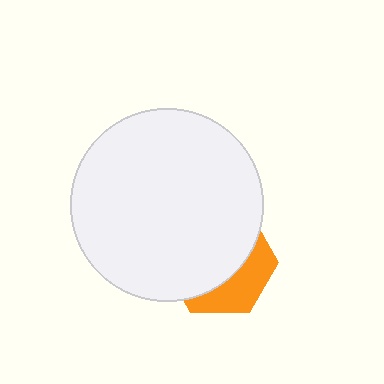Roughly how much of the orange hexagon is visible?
A small part of it is visible (roughly 34%).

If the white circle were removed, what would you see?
You would see the complete orange hexagon.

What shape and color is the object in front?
The object in front is a white circle.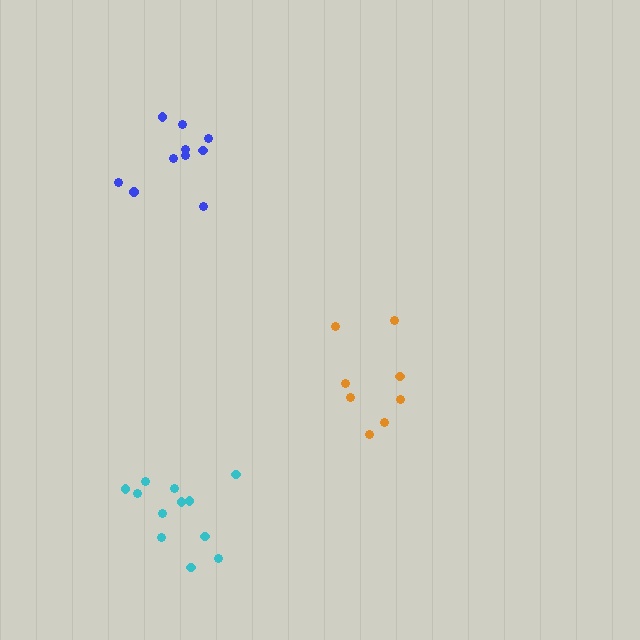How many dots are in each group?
Group 1: 8 dots, Group 2: 10 dots, Group 3: 12 dots (30 total).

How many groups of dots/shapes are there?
There are 3 groups.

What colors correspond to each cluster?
The clusters are colored: orange, blue, cyan.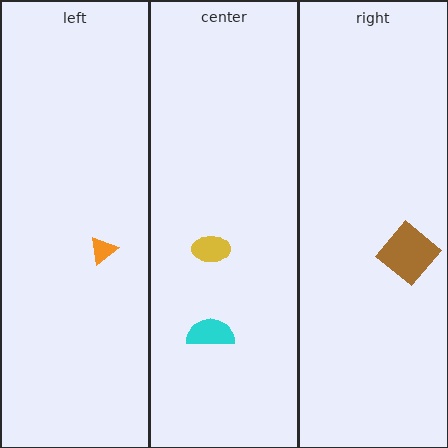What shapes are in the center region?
The yellow ellipse, the cyan semicircle.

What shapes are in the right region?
The brown diamond.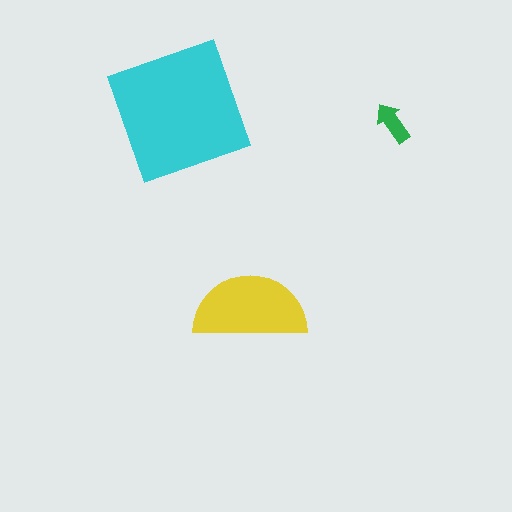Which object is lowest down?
The yellow semicircle is bottommost.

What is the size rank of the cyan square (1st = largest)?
1st.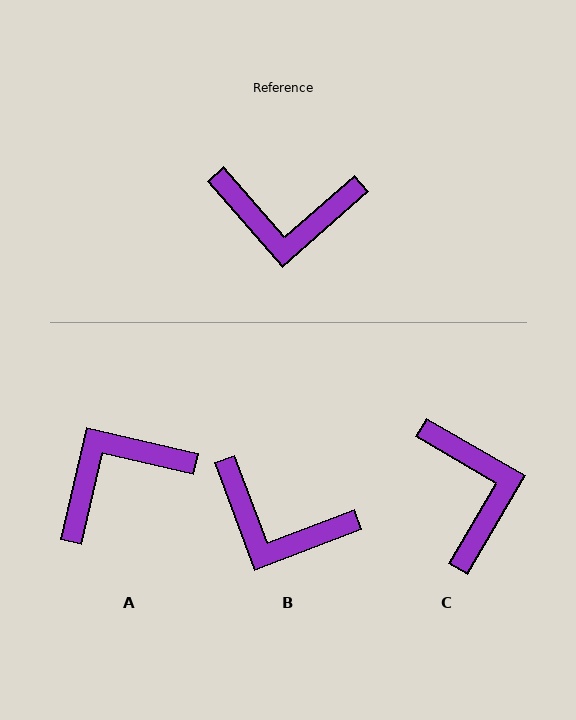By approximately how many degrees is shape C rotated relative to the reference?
Approximately 108 degrees counter-clockwise.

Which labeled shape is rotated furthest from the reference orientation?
A, about 144 degrees away.